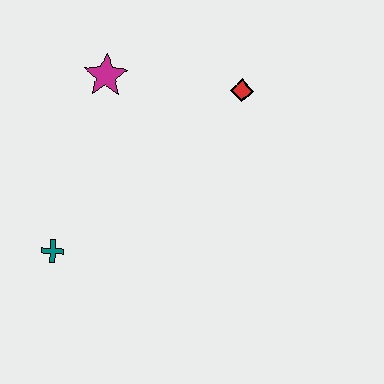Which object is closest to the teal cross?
The magenta star is closest to the teal cross.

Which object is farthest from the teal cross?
The red diamond is farthest from the teal cross.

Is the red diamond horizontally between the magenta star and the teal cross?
No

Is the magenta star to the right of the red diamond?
No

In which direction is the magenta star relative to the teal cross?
The magenta star is above the teal cross.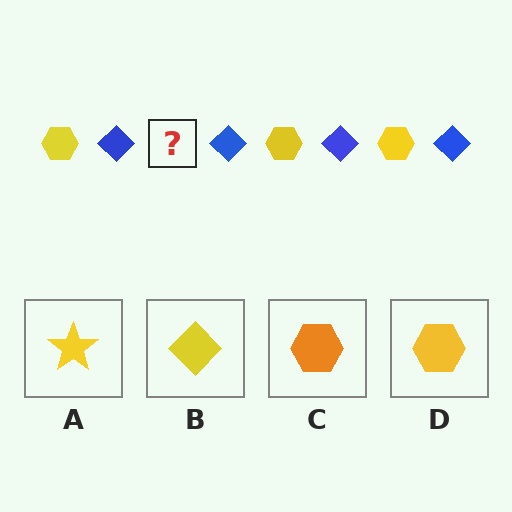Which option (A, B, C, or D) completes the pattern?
D.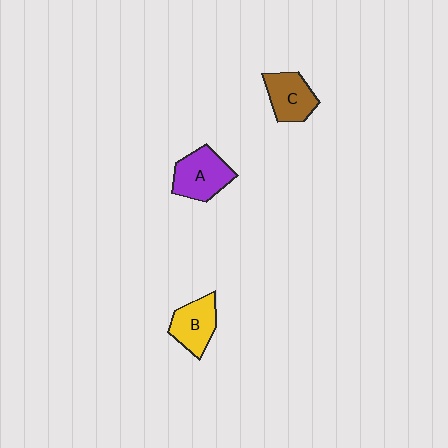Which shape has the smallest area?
Shape B (yellow).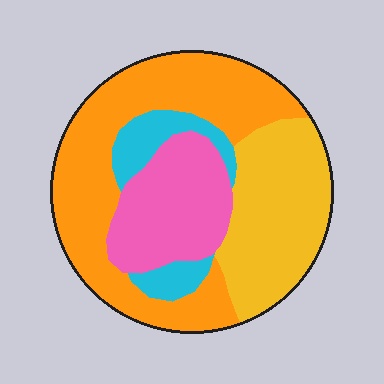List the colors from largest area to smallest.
From largest to smallest: orange, yellow, pink, cyan.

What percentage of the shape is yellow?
Yellow covers around 25% of the shape.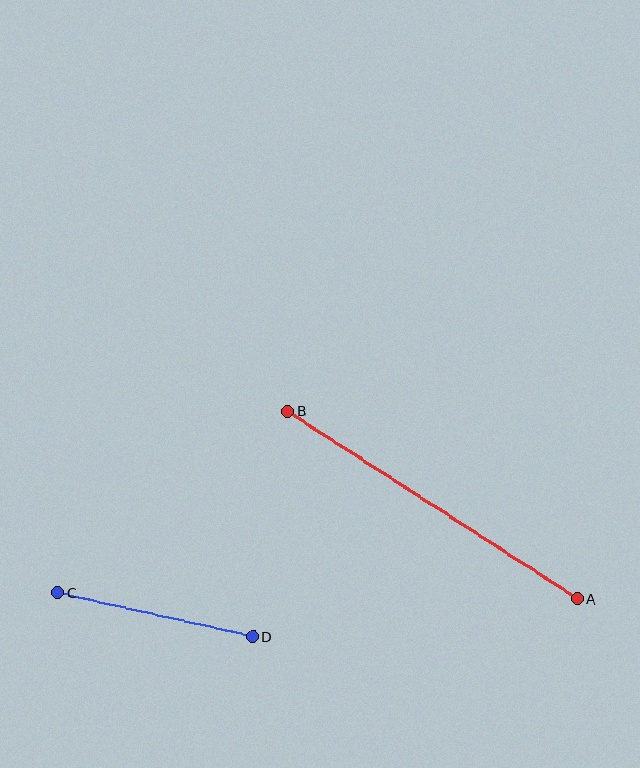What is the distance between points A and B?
The distance is approximately 345 pixels.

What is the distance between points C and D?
The distance is approximately 200 pixels.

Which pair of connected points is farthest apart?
Points A and B are farthest apart.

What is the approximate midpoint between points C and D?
The midpoint is at approximately (155, 615) pixels.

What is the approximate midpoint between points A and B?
The midpoint is at approximately (432, 505) pixels.